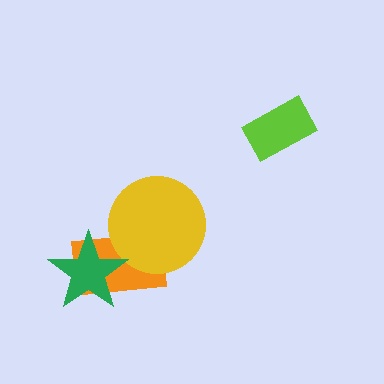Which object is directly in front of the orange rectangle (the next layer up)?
The yellow circle is directly in front of the orange rectangle.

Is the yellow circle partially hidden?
No, no other shape covers it.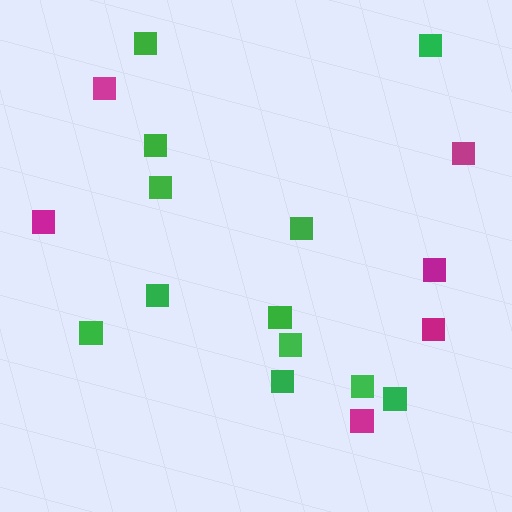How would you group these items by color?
There are 2 groups: one group of magenta squares (6) and one group of green squares (12).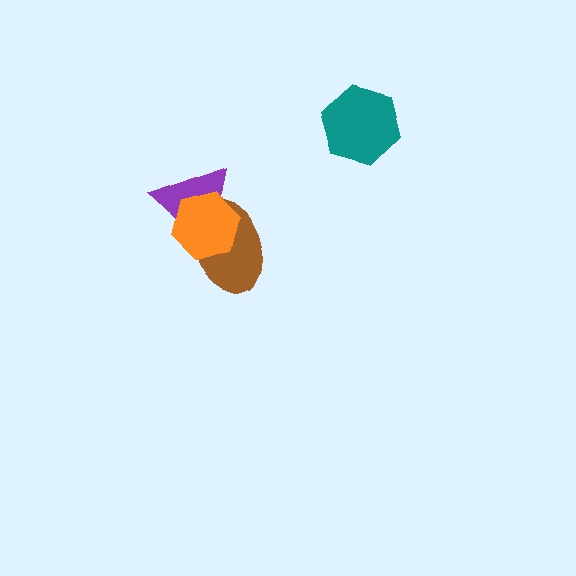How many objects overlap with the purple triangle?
2 objects overlap with the purple triangle.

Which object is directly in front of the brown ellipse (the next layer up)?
The purple triangle is directly in front of the brown ellipse.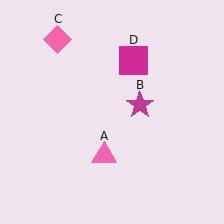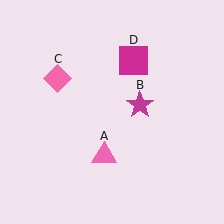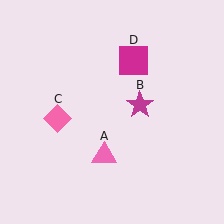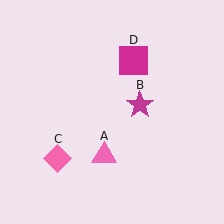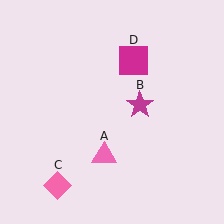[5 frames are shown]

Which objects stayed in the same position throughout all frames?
Pink triangle (object A) and magenta star (object B) and magenta square (object D) remained stationary.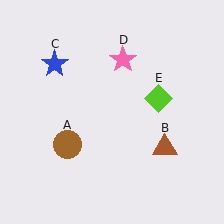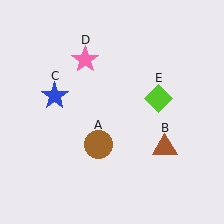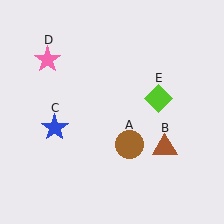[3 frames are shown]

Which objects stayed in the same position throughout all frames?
Brown triangle (object B) and lime diamond (object E) remained stationary.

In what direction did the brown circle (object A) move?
The brown circle (object A) moved right.